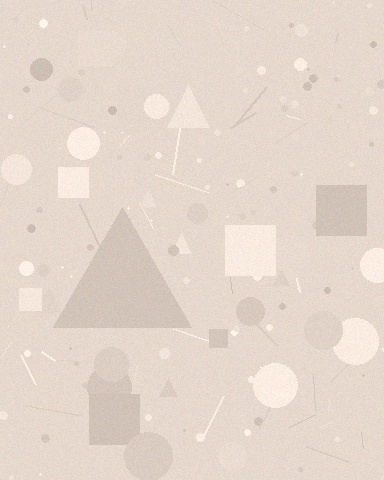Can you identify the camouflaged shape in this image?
The camouflaged shape is a triangle.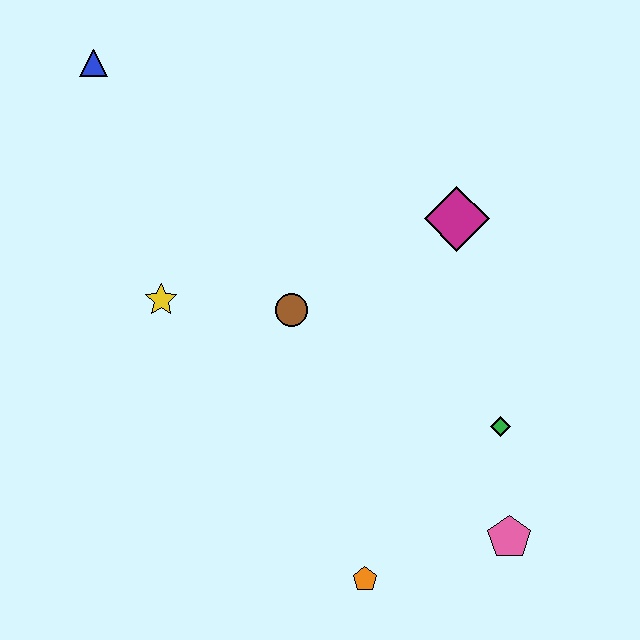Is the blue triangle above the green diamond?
Yes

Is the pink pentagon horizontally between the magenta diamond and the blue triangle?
No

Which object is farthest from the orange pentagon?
The blue triangle is farthest from the orange pentagon.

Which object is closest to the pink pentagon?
The green diamond is closest to the pink pentagon.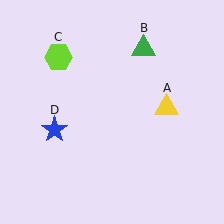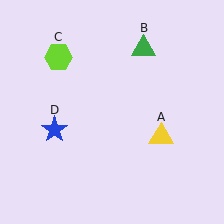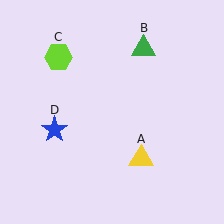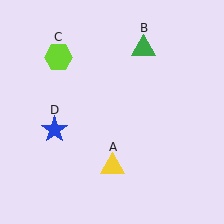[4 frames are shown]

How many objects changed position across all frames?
1 object changed position: yellow triangle (object A).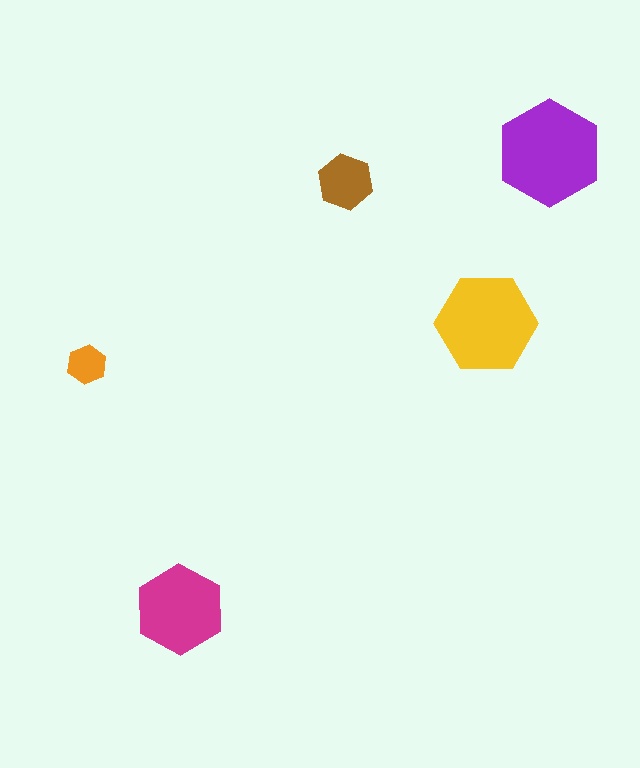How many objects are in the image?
There are 5 objects in the image.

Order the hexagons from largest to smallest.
the purple one, the yellow one, the magenta one, the brown one, the orange one.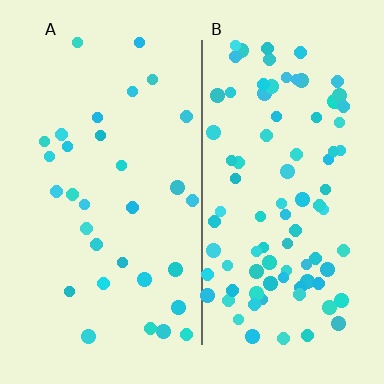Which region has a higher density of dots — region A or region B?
B (the right).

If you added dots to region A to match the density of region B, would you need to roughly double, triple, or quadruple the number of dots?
Approximately triple.